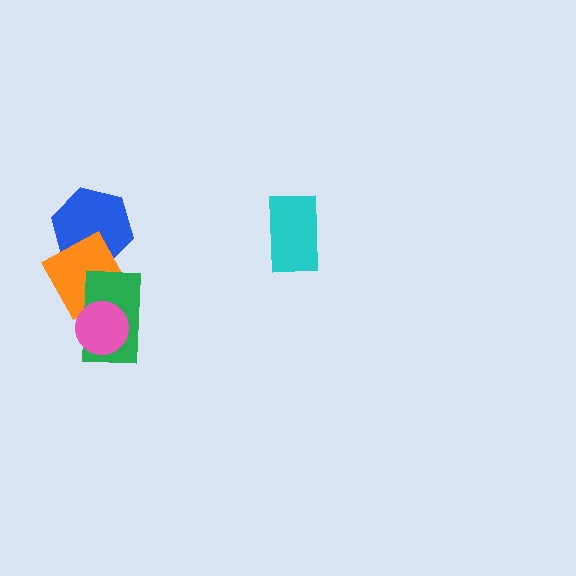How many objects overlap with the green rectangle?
2 objects overlap with the green rectangle.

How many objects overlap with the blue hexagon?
1 object overlaps with the blue hexagon.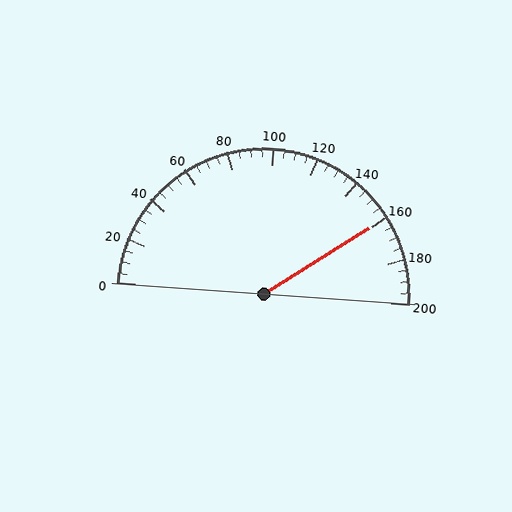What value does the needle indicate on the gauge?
The needle indicates approximately 160.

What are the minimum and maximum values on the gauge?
The gauge ranges from 0 to 200.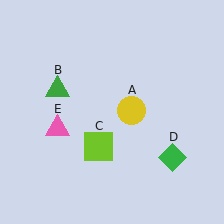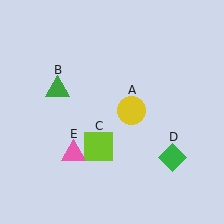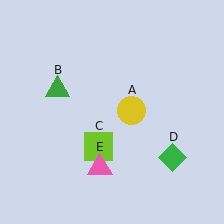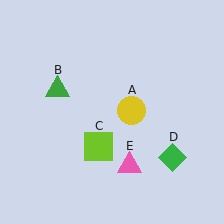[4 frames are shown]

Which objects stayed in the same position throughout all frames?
Yellow circle (object A) and green triangle (object B) and lime square (object C) and green diamond (object D) remained stationary.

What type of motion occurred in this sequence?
The pink triangle (object E) rotated counterclockwise around the center of the scene.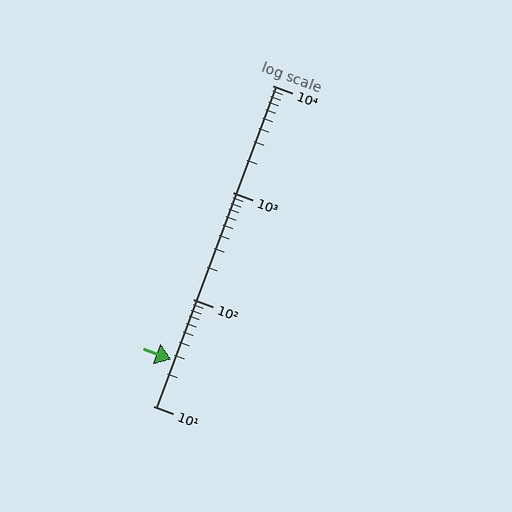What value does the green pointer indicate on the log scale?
The pointer indicates approximately 27.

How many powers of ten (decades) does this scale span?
The scale spans 3 decades, from 10 to 10000.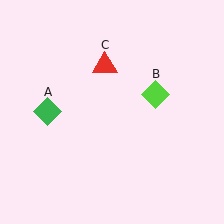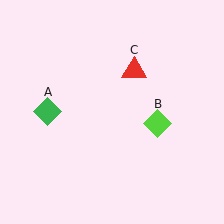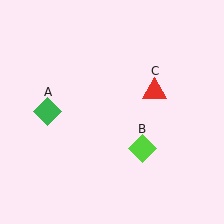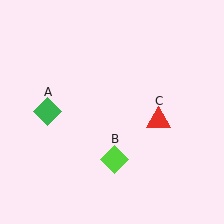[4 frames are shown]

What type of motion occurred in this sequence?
The lime diamond (object B), red triangle (object C) rotated clockwise around the center of the scene.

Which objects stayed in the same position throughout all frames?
Green diamond (object A) remained stationary.